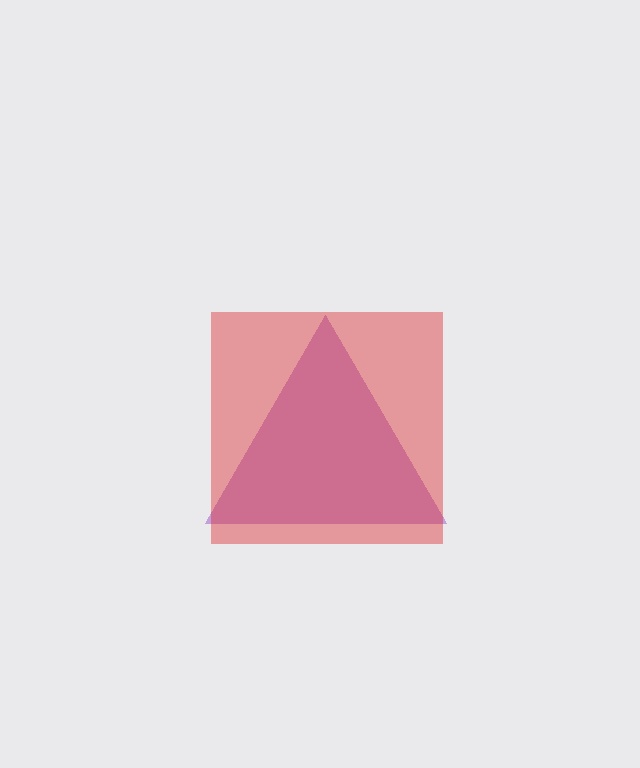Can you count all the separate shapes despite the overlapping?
Yes, there are 2 separate shapes.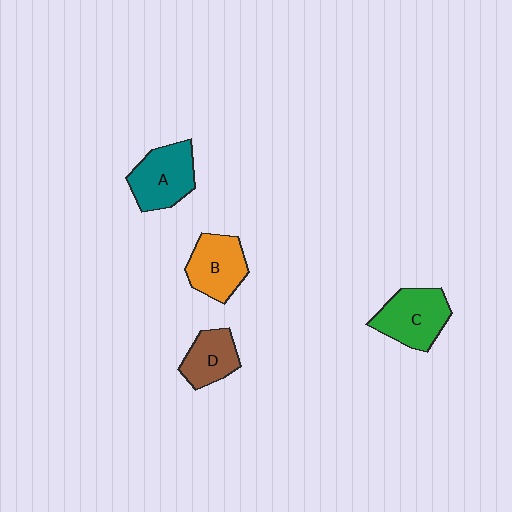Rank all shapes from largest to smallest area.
From largest to smallest: C (green), A (teal), B (orange), D (brown).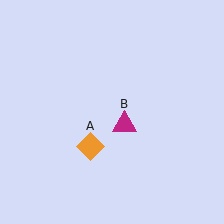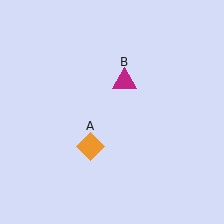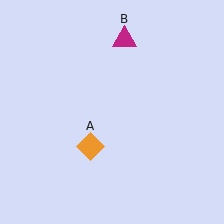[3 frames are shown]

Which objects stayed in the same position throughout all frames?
Orange diamond (object A) remained stationary.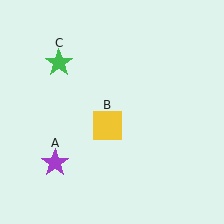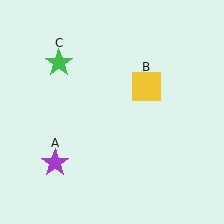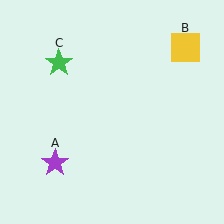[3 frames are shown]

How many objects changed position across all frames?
1 object changed position: yellow square (object B).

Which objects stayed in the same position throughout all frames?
Purple star (object A) and green star (object C) remained stationary.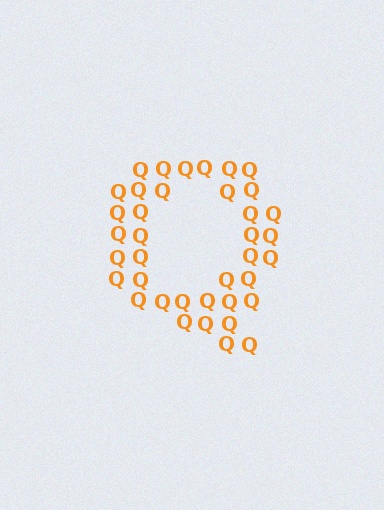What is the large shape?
The large shape is the letter Q.